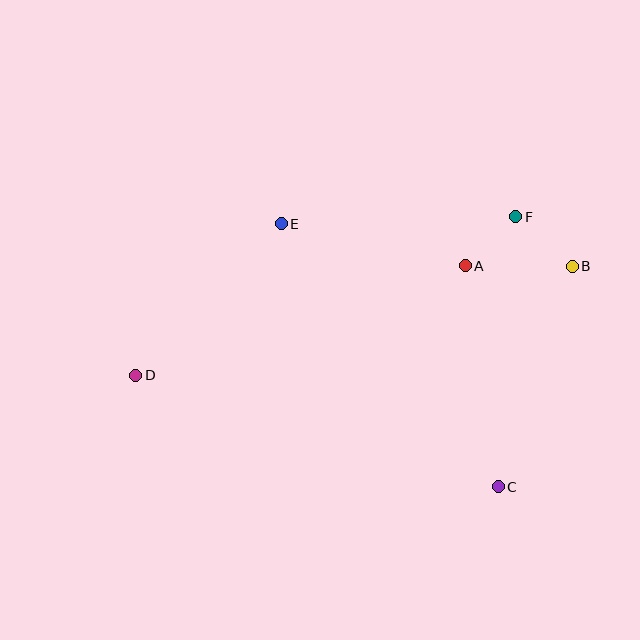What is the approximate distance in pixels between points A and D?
The distance between A and D is approximately 347 pixels.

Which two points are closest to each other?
Points A and F are closest to each other.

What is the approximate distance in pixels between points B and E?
The distance between B and E is approximately 294 pixels.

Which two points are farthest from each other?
Points B and D are farthest from each other.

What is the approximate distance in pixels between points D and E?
The distance between D and E is approximately 210 pixels.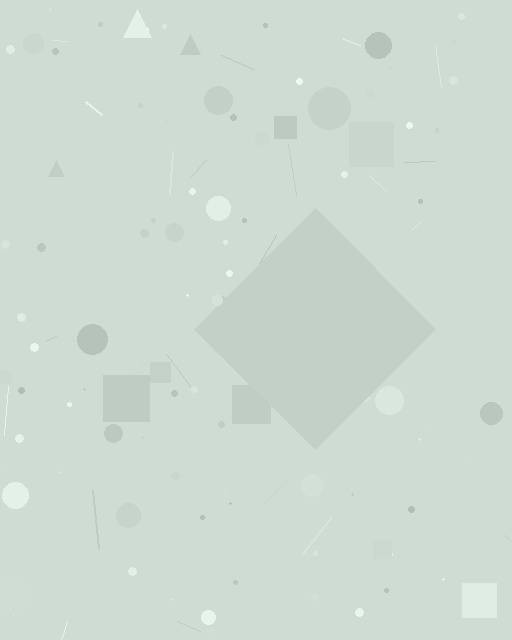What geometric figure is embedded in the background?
A diamond is embedded in the background.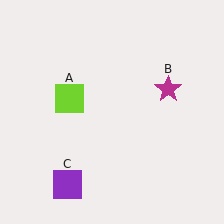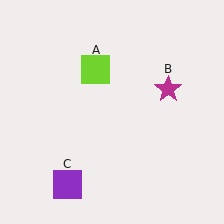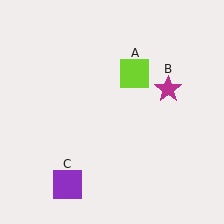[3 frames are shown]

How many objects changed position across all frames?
1 object changed position: lime square (object A).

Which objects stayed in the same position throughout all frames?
Magenta star (object B) and purple square (object C) remained stationary.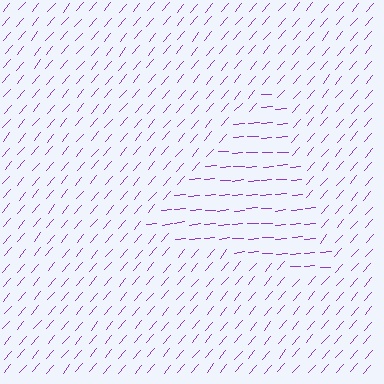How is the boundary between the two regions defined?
The boundary is defined purely by a change in line orientation (approximately 45 degrees difference). All lines are the same color and thickness.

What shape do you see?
I see a triangle.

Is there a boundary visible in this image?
Yes, there is a texture boundary formed by a change in line orientation.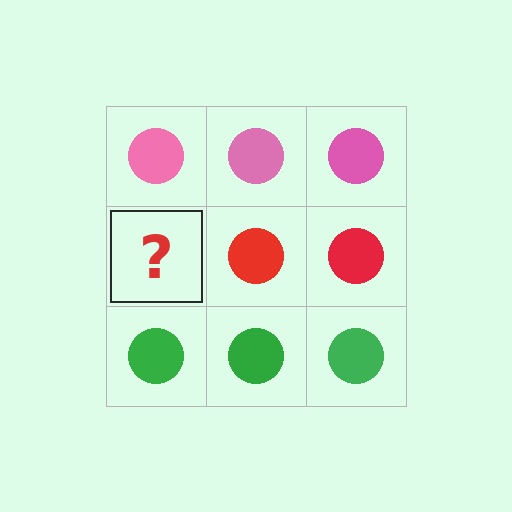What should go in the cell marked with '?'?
The missing cell should contain a red circle.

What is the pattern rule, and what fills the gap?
The rule is that each row has a consistent color. The gap should be filled with a red circle.